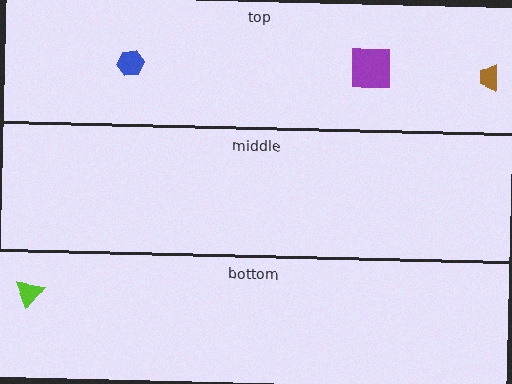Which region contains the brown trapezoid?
The top region.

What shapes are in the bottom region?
The lime triangle.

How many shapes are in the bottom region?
1.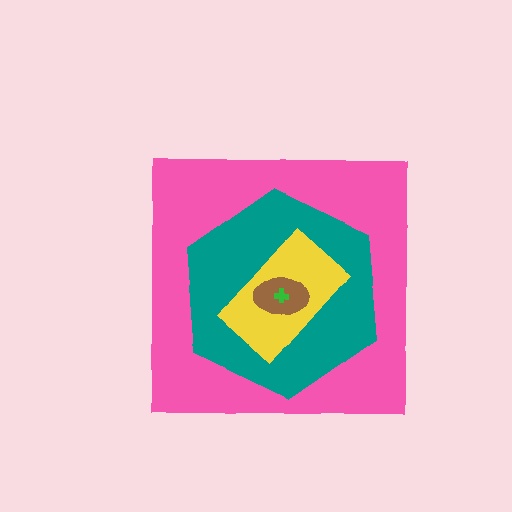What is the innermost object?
The green cross.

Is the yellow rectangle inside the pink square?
Yes.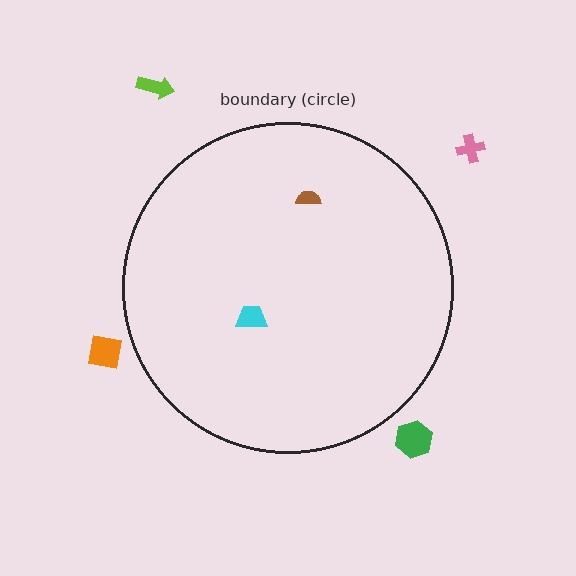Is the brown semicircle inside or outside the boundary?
Inside.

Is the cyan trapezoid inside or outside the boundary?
Inside.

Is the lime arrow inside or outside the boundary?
Outside.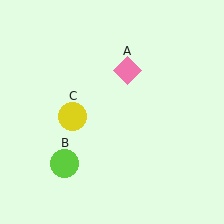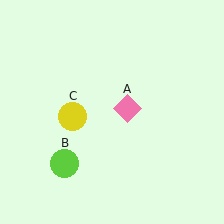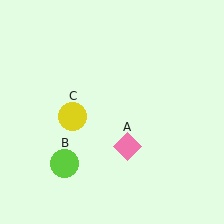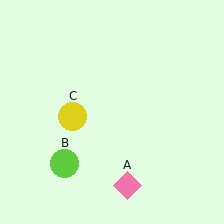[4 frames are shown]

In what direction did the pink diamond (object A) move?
The pink diamond (object A) moved down.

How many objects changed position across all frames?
1 object changed position: pink diamond (object A).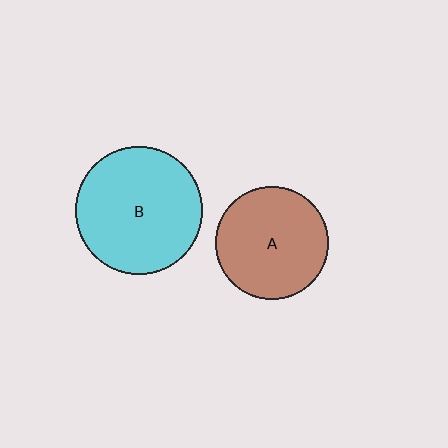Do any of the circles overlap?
No, none of the circles overlap.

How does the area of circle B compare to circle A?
Approximately 1.3 times.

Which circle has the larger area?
Circle B (cyan).